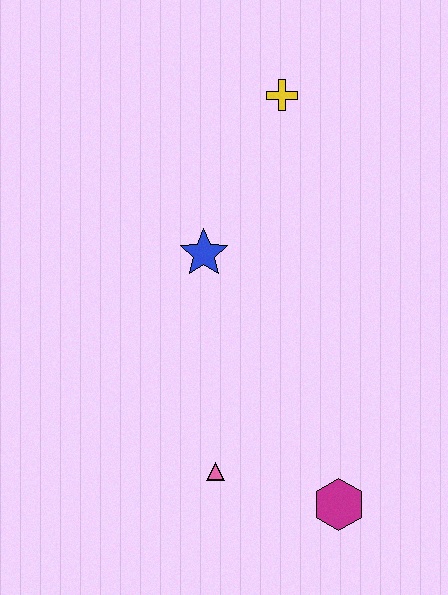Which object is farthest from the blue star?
The magenta hexagon is farthest from the blue star.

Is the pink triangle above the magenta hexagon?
Yes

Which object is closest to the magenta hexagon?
The pink triangle is closest to the magenta hexagon.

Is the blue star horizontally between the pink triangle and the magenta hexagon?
No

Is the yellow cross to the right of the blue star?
Yes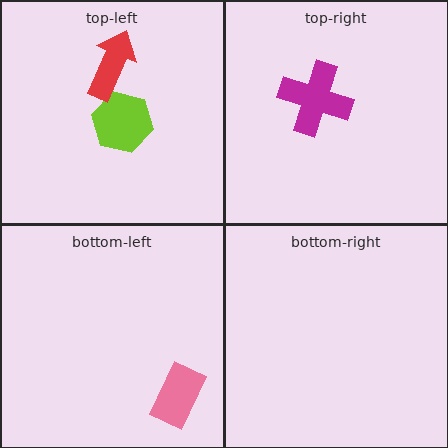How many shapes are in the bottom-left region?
1.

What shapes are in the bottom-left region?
The pink rectangle.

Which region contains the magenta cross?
The top-right region.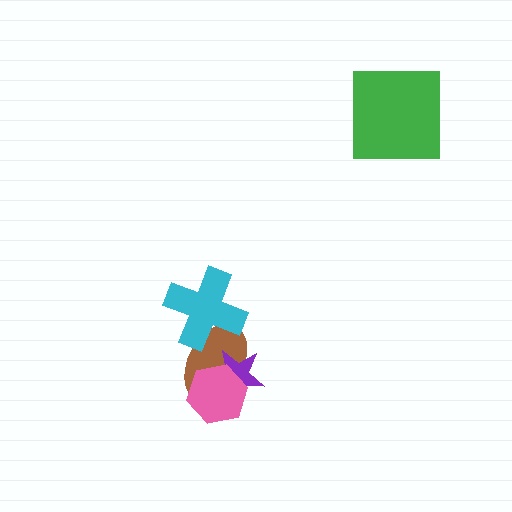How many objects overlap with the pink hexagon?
2 objects overlap with the pink hexagon.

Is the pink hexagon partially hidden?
No, no other shape covers it.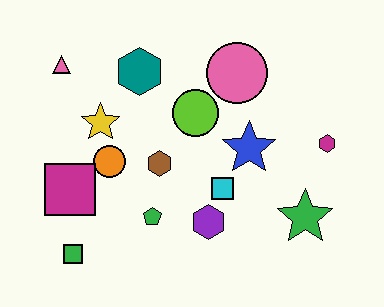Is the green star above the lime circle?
No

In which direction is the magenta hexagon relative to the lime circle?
The magenta hexagon is to the right of the lime circle.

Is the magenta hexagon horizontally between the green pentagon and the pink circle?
No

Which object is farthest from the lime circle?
The green square is farthest from the lime circle.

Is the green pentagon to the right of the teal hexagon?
Yes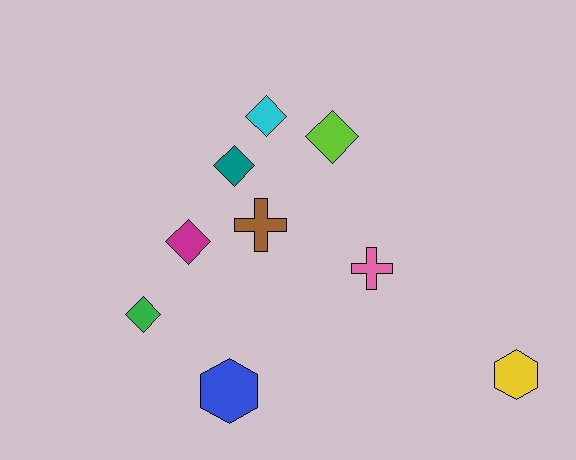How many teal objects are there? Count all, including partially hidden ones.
There is 1 teal object.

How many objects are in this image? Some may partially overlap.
There are 9 objects.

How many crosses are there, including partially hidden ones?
There are 2 crosses.